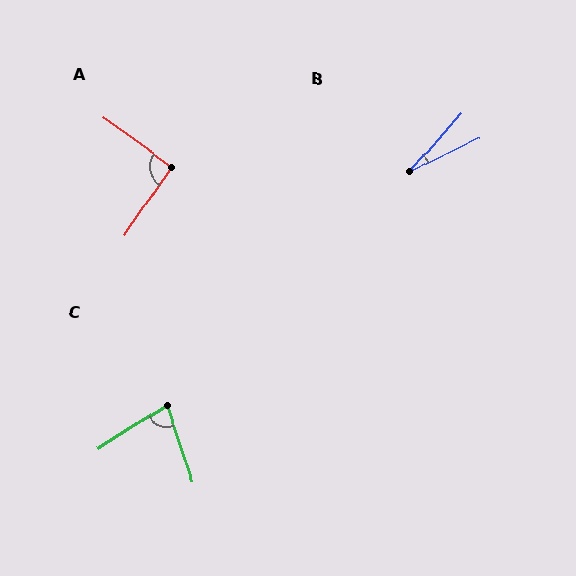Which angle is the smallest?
B, at approximately 22 degrees.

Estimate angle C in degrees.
Approximately 76 degrees.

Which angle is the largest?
A, at approximately 92 degrees.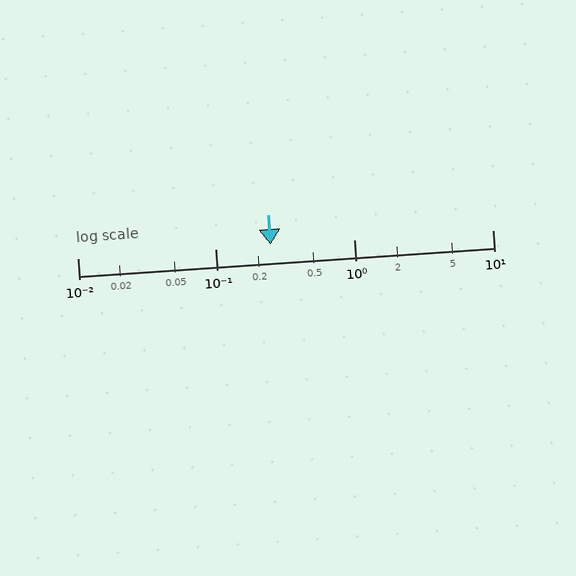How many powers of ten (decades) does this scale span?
The scale spans 3 decades, from 0.01 to 10.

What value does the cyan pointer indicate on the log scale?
The pointer indicates approximately 0.25.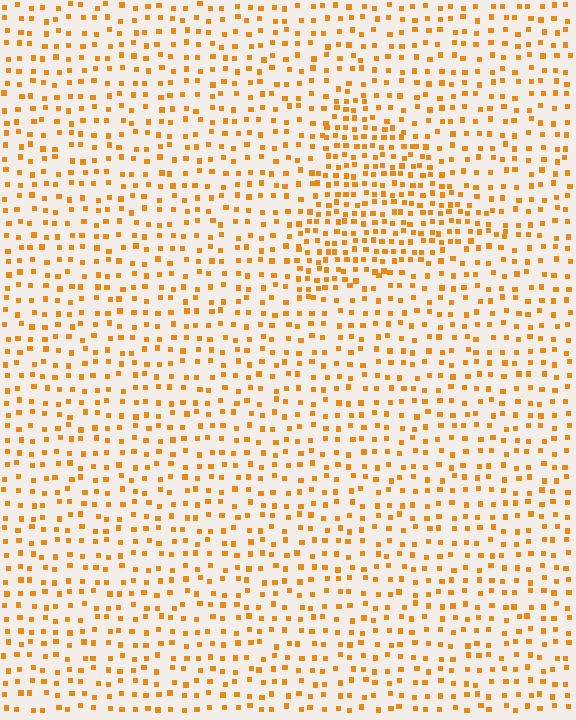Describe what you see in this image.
The image contains small orange elements arranged at two different densities. A triangle-shaped region is visible where the elements are more densely packed than the surrounding area.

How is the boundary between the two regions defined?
The boundary is defined by a change in element density (approximately 1.8x ratio). All elements are the same color, size, and shape.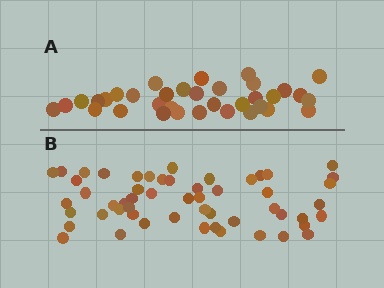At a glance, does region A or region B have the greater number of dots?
Region B (the bottom region) has more dots.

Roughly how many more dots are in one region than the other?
Region B has approximately 20 more dots than region A.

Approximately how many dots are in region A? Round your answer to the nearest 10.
About 40 dots. (The exact count is 35, which rounds to 40.)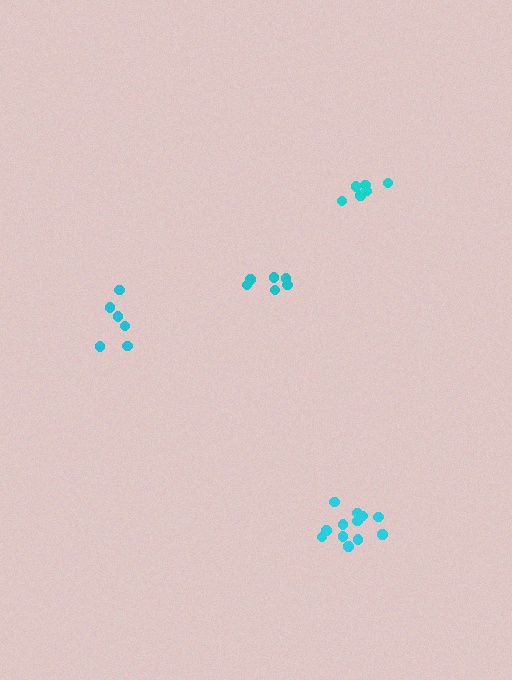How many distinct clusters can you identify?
There are 4 distinct clusters.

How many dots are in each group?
Group 1: 6 dots, Group 2: 6 dots, Group 3: 12 dots, Group 4: 6 dots (30 total).